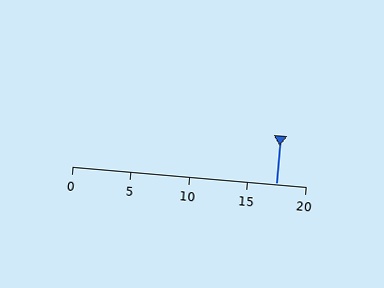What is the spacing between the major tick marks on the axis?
The major ticks are spaced 5 apart.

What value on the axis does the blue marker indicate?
The marker indicates approximately 17.5.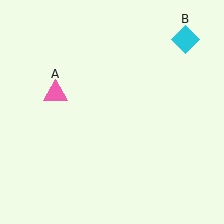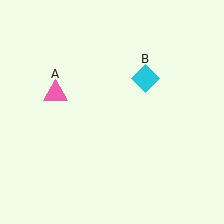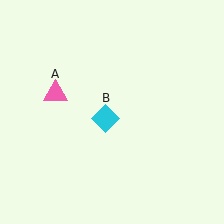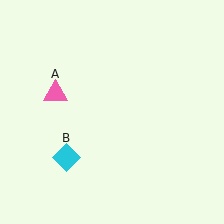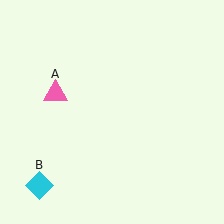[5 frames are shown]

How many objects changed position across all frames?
1 object changed position: cyan diamond (object B).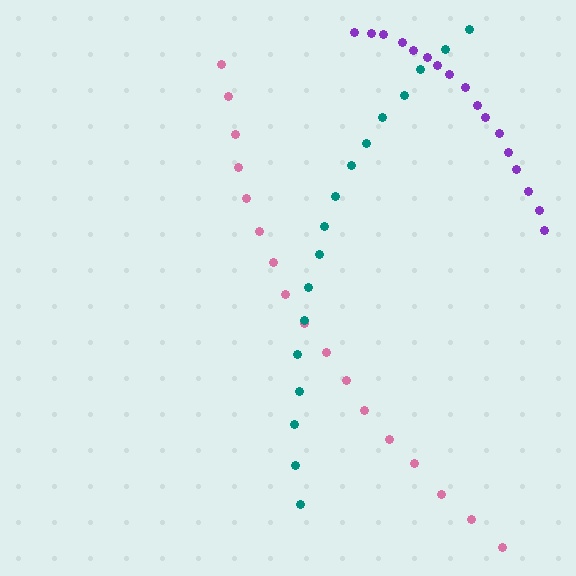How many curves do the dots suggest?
There are 3 distinct paths.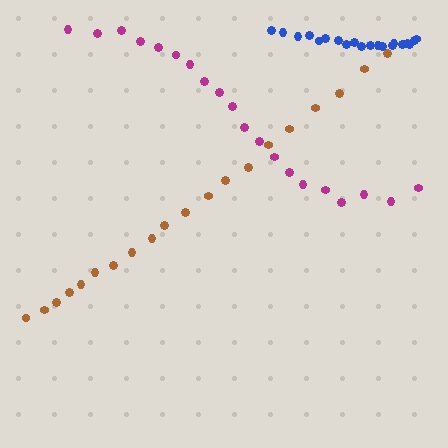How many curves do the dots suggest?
There are 3 distinct paths.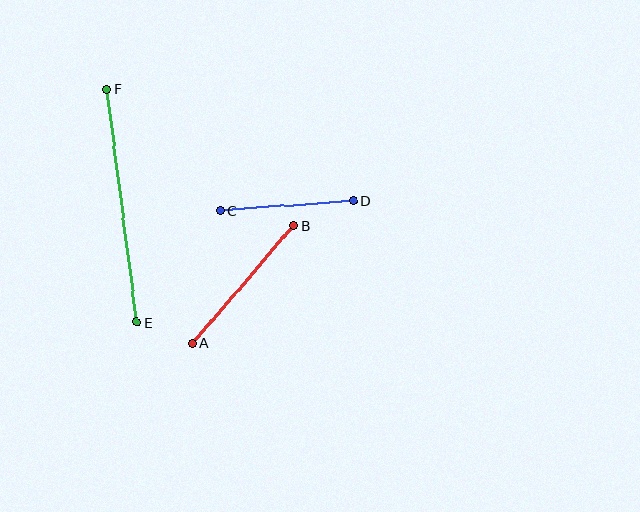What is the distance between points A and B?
The distance is approximately 156 pixels.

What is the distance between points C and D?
The distance is approximately 134 pixels.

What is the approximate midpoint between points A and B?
The midpoint is at approximately (243, 284) pixels.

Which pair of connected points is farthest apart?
Points E and F are farthest apart.